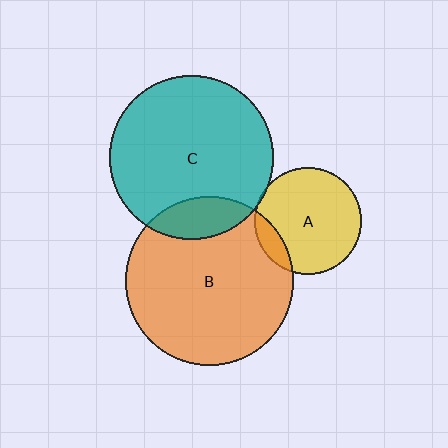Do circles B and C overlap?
Yes.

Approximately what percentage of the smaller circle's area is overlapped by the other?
Approximately 15%.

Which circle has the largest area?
Circle B (orange).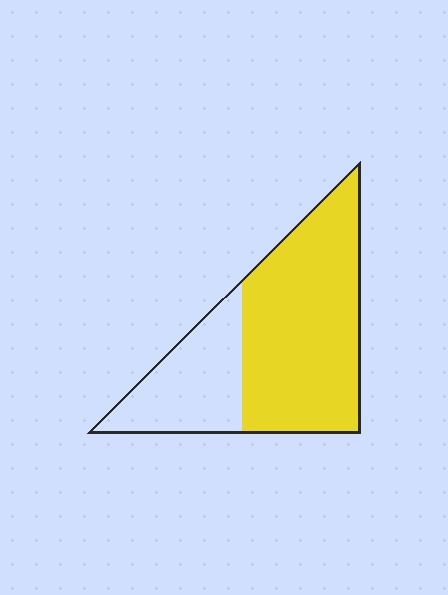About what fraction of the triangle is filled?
About two thirds (2/3).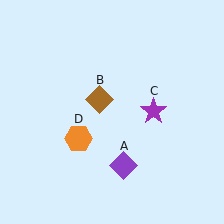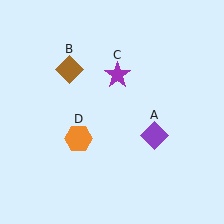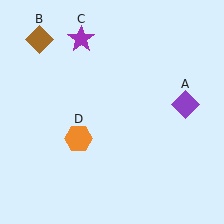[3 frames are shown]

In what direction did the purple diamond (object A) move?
The purple diamond (object A) moved up and to the right.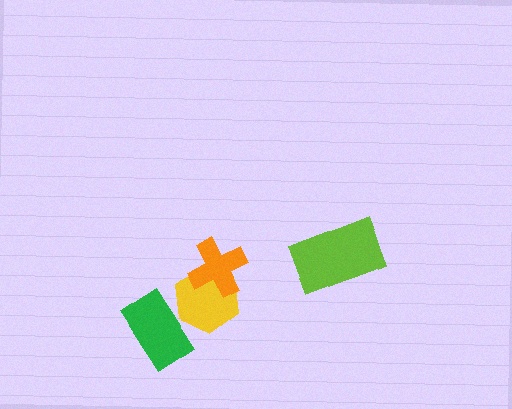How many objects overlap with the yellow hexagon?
2 objects overlap with the yellow hexagon.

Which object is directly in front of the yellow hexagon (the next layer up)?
The orange cross is directly in front of the yellow hexagon.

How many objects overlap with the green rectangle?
1 object overlaps with the green rectangle.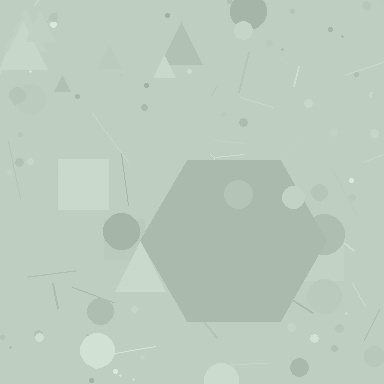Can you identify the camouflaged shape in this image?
The camouflaged shape is a hexagon.